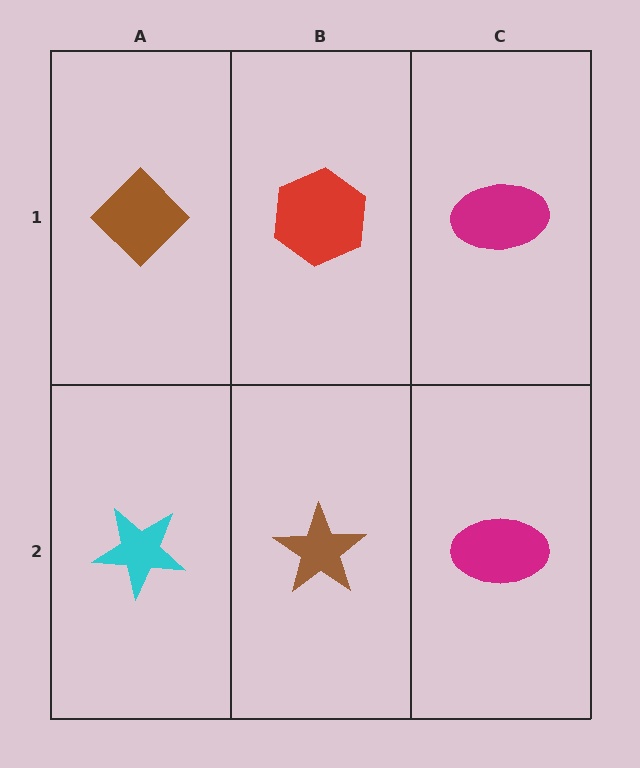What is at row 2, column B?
A brown star.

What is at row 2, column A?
A cyan star.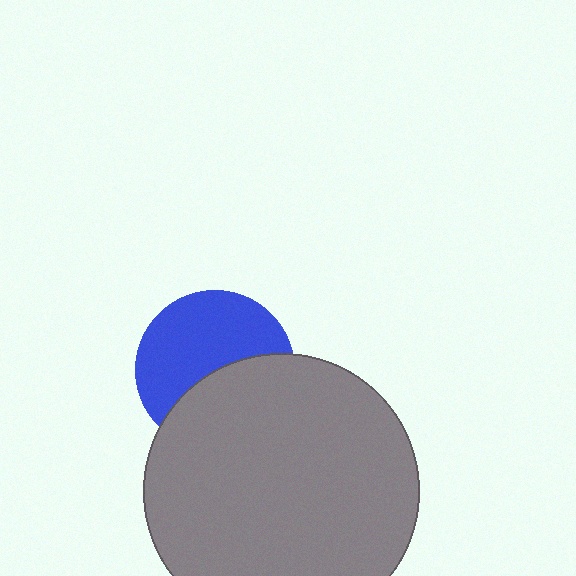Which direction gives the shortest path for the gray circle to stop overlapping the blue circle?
Moving down gives the shortest separation.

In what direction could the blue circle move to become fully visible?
The blue circle could move up. That would shift it out from behind the gray circle entirely.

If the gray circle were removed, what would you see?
You would see the complete blue circle.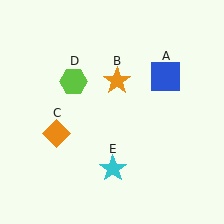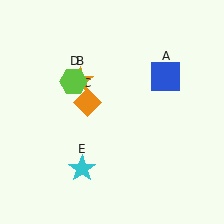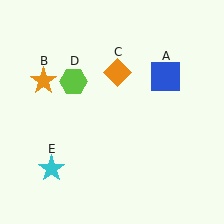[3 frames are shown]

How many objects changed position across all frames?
3 objects changed position: orange star (object B), orange diamond (object C), cyan star (object E).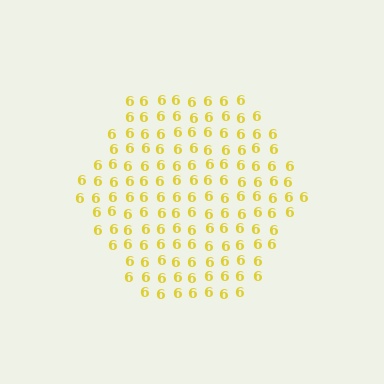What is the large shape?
The large shape is a hexagon.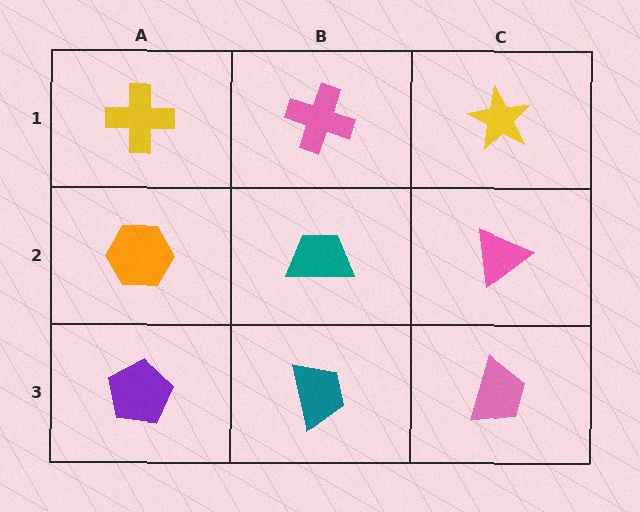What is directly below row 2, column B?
A teal trapezoid.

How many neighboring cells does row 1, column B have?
3.